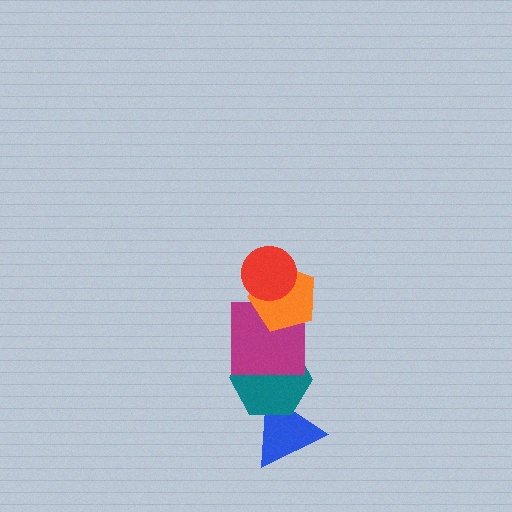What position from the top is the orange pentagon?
The orange pentagon is 2nd from the top.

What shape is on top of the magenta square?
The orange pentagon is on top of the magenta square.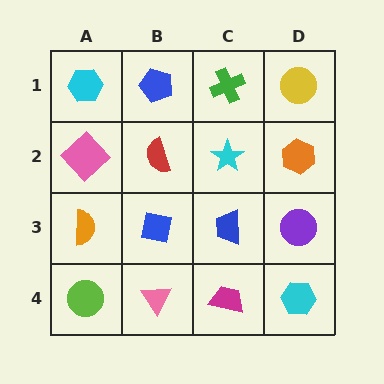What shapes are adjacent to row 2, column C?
A green cross (row 1, column C), a blue trapezoid (row 3, column C), a red semicircle (row 2, column B), an orange hexagon (row 2, column D).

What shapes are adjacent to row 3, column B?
A red semicircle (row 2, column B), a pink triangle (row 4, column B), an orange semicircle (row 3, column A), a blue trapezoid (row 3, column C).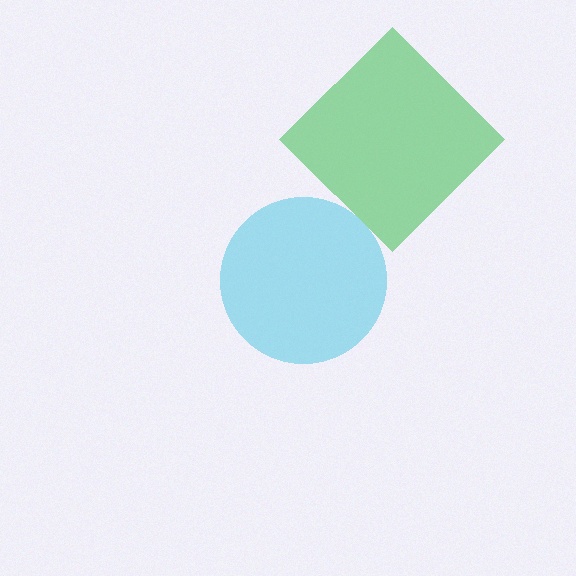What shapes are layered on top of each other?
The layered shapes are: a green diamond, a cyan circle.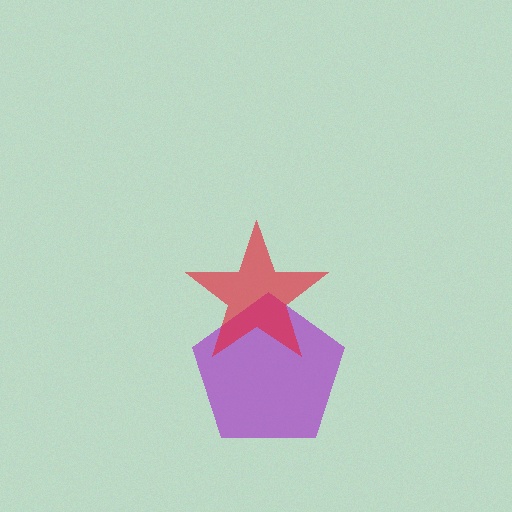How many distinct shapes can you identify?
There are 2 distinct shapes: a purple pentagon, a red star.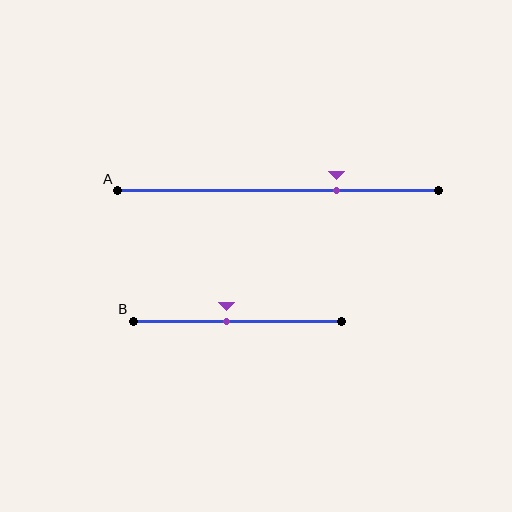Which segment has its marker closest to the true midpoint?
Segment B has its marker closest to the true midpoint.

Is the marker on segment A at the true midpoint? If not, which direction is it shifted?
No, the marker on segment A is shifted to the right by about 18% of the segment length.